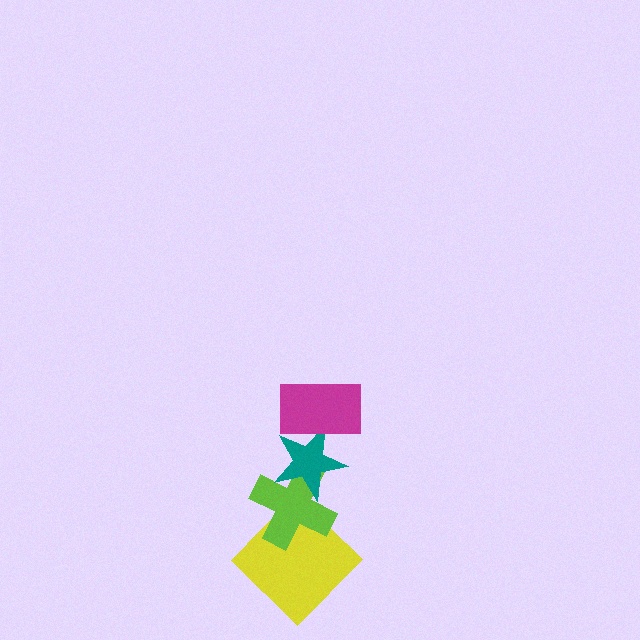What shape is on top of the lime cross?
The teal star is on top of the lime cross.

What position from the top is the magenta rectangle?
The magenta rectangle is 1st from the top.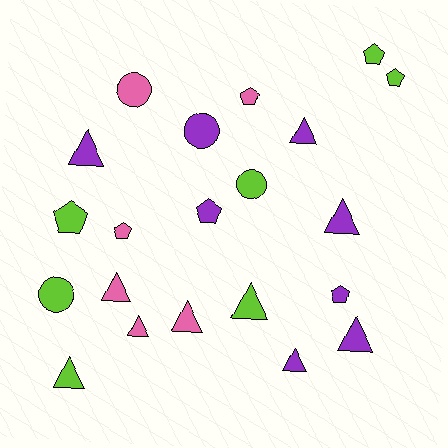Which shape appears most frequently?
Triangle, with 10 objects.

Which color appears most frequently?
Purple, with 8 objects.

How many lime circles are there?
There are 2 lime circles.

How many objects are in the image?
There are 21 objects.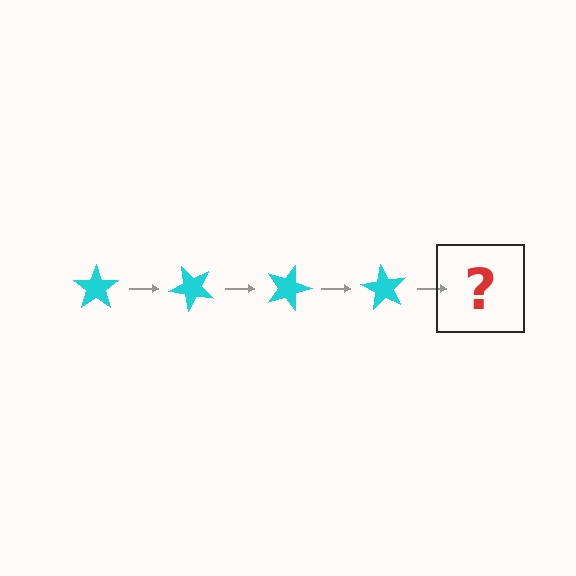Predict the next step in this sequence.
The next step is a cyan star rotated 180 degrees.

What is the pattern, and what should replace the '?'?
The pattern is that the star rotates 45 degrees each step. The '?' should be a cyan star rotated 180 degrees.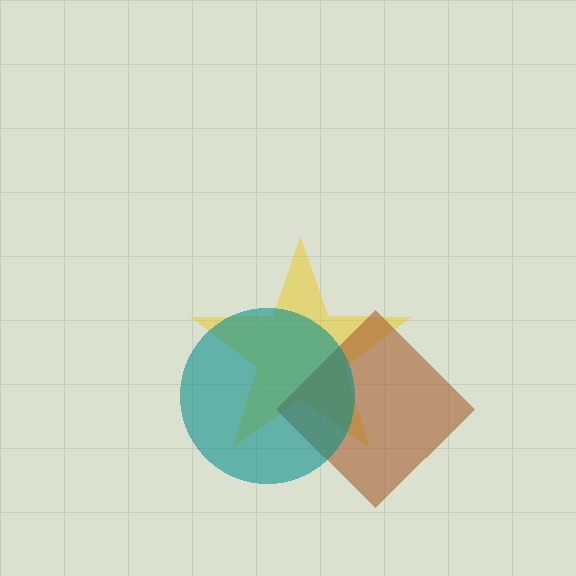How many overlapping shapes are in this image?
There are 3 overlapping shapes in the image.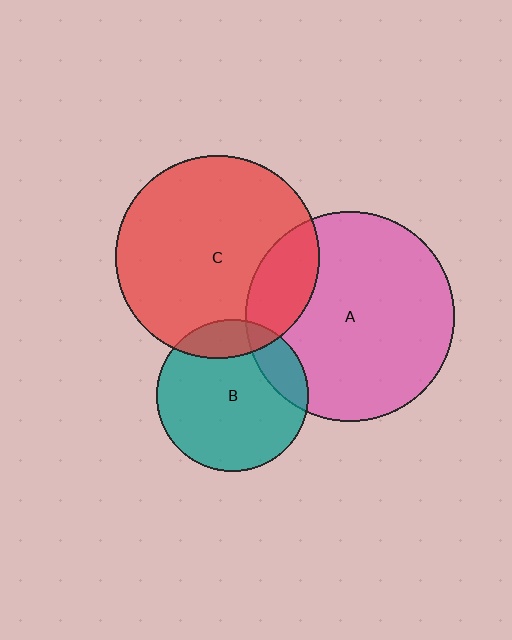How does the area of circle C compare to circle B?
Approximately 1.8 times.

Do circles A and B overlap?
Yes.